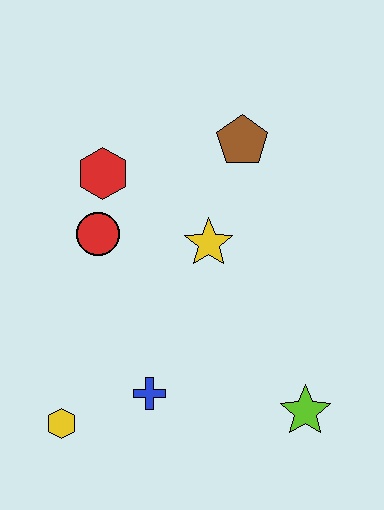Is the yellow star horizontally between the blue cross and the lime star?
Yes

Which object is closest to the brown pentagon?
The yellow star is closest to the brown pentagon.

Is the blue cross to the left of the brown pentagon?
Yes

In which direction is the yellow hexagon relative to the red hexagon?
The yellow hexagon is below the red hexagon.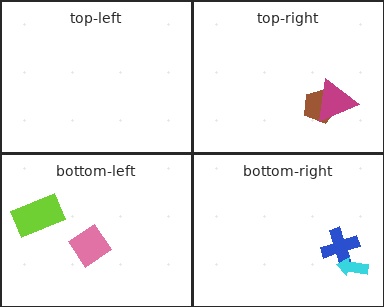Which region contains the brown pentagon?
The top-right region.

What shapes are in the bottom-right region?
The blue cross, the cyan arrow.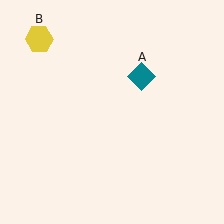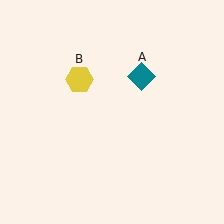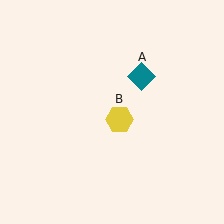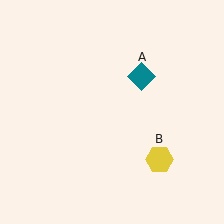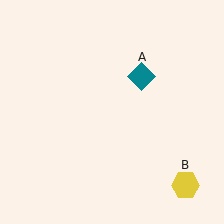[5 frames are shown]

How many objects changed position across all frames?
1 object changed position: yellow hexagon (object B).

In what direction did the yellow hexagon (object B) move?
The yellow hexagon (object B) moved down and to the right.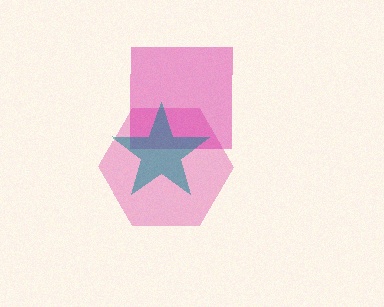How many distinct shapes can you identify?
There are 3 distinct shapes: a pink hexagon, a magenta square, a teal star.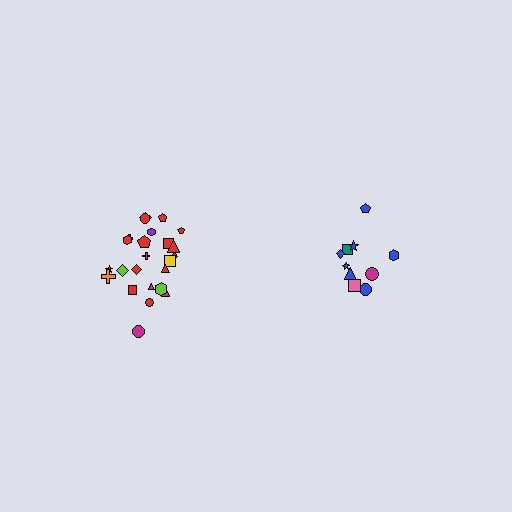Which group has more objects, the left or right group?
The left group.